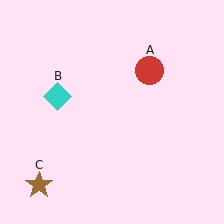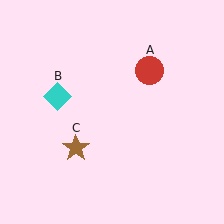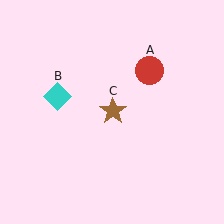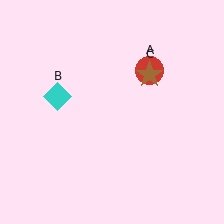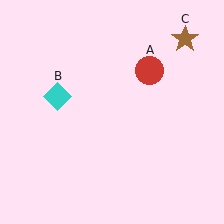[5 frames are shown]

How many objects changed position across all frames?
1 object changed position: brown star (object C).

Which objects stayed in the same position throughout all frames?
Red circle (object A) and cyan diamond (object B) remained stationary.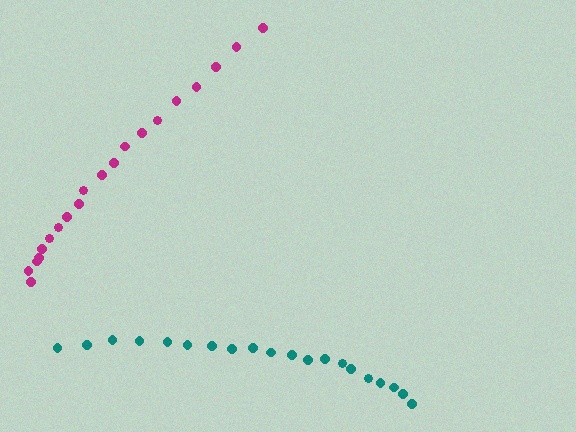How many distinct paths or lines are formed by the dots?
There are 2 distinct paths.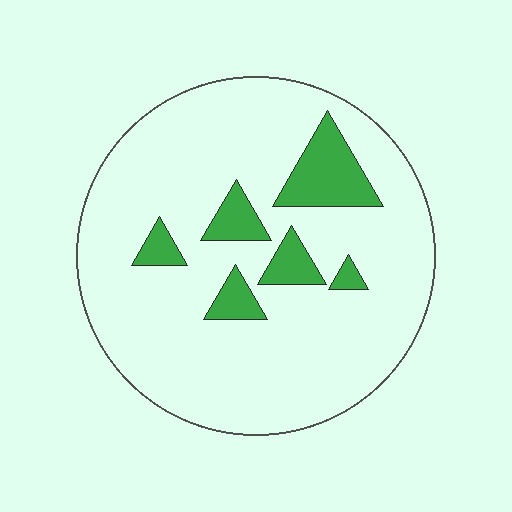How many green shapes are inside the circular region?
6.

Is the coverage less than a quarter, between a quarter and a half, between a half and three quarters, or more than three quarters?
Less than a quarter.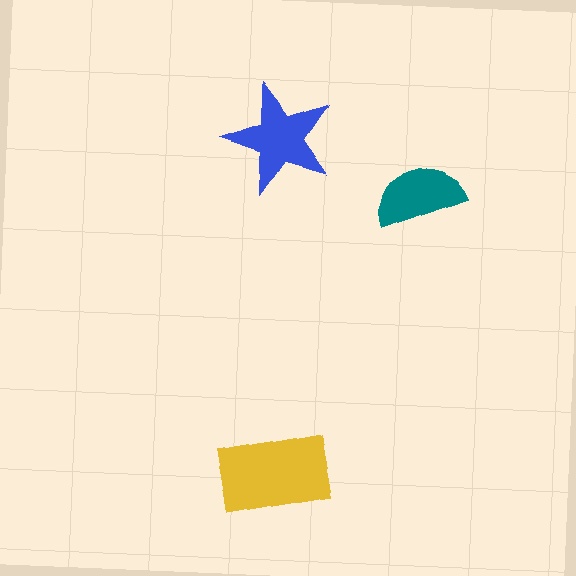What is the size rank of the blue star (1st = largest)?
2nd.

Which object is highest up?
The blue star is topmost.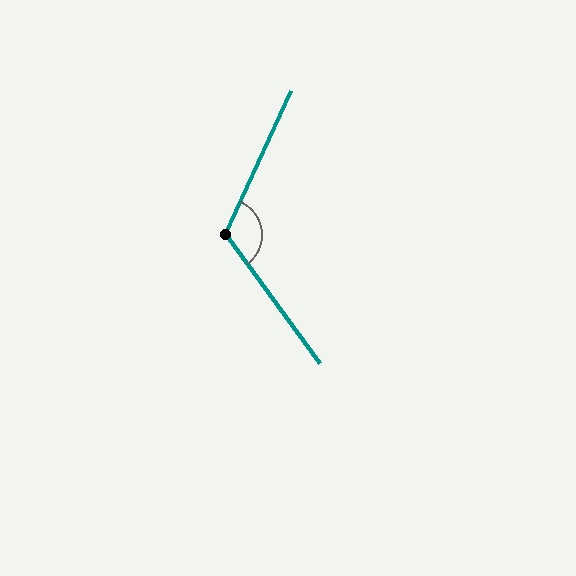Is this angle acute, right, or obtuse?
It is obtuse.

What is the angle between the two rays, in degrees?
Approximately 120 degrees.